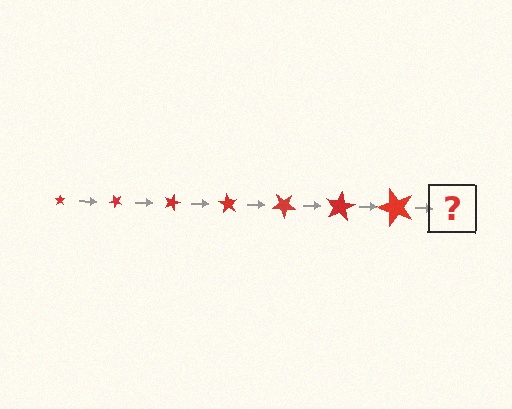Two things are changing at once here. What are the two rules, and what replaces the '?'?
The two rules are that the star grows larger each step and it rotates 45 degrees each step. The '?' should be a star, larger than the previous one and rotated 315 degrees from the start.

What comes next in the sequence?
The next element should be a star, larger than the previous one and rotated 315 degrees from the start.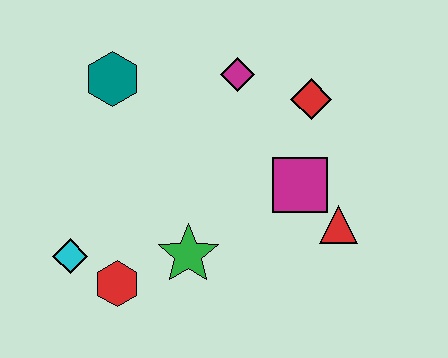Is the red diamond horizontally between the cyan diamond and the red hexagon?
No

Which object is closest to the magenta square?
The red triangle is closest to the magenta square.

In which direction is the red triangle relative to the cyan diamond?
The red triangle is to the right of the cyan diamond.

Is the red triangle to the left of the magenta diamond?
No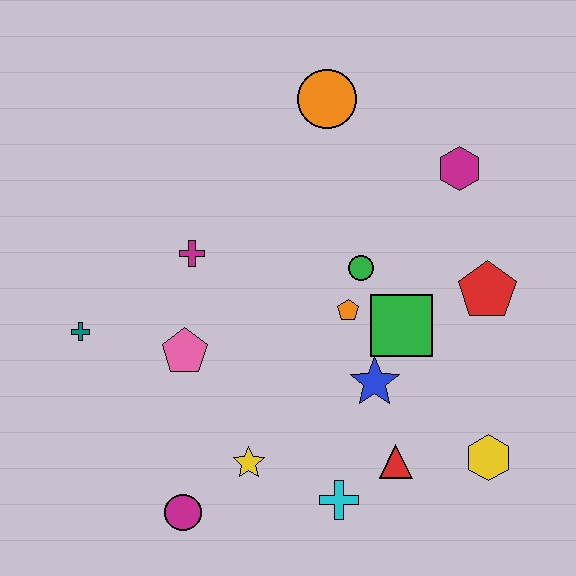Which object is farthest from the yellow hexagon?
The teal cross is farthest from the yellow hexagon.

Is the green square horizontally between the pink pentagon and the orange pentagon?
No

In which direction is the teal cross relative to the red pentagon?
The teal cross is to the left of the red pentagon.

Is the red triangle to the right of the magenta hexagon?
No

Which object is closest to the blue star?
The green square is closest to the blue star.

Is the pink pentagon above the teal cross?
No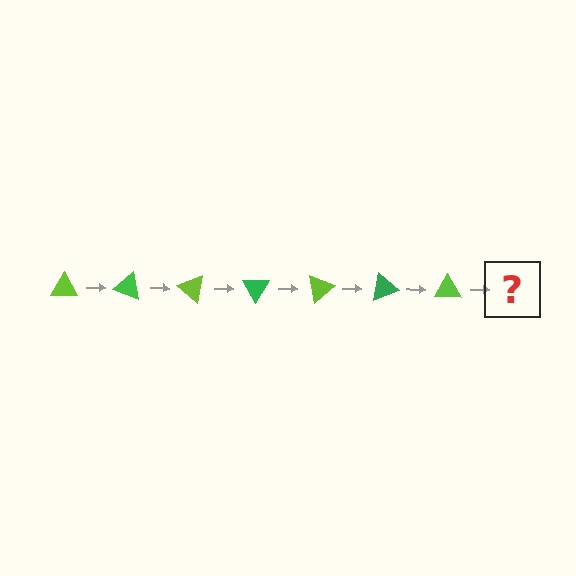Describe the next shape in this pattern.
It should be a green triangle, rotated 140 degrees from the start.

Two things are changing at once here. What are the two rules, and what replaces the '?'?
The two rules are that it rotates 20 degrees each step and the color cycles through lime and green. The '?' should be a green triangle, rotated 140 degrees from the start.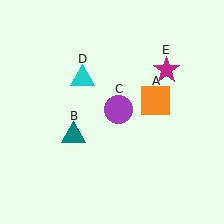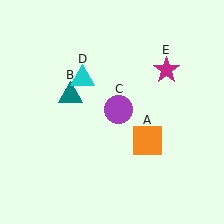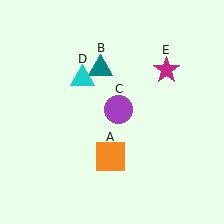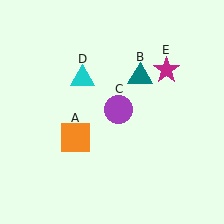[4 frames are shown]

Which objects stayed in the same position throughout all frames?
Purple circle (object C) and cyan triangle (object D) and magenta star (object E) remained stationary.